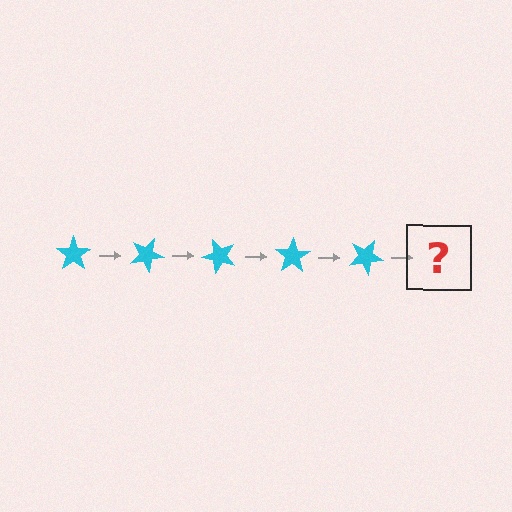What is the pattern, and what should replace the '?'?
The pattern is that the star rotates 25 degrees each step. The '?' should be a cyan star rotated 125 degrees.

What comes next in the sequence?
The next element should be a cyan star rotated 125 degrees.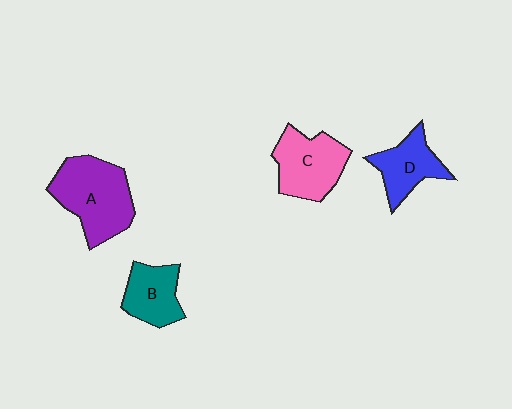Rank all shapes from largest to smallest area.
From largest to smallest: A (purple), C (pink), D (blue), B (teal).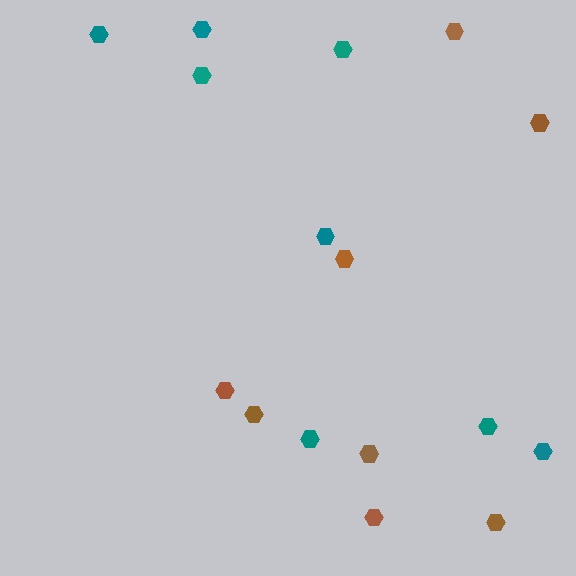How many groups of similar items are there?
There are 2 groups: one group of brown hexagons (8) and one group of teal hexagons (8).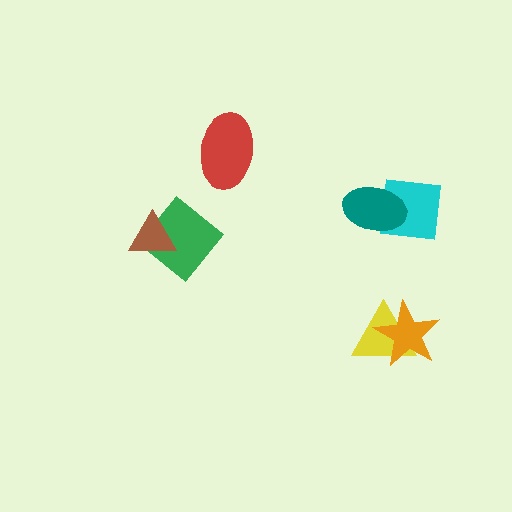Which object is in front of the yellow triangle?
The orange star is in front of the yellow triangle.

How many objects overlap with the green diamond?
1 object overlaps with the green diamond.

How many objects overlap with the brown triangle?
1 object overlaps with the brown triangle.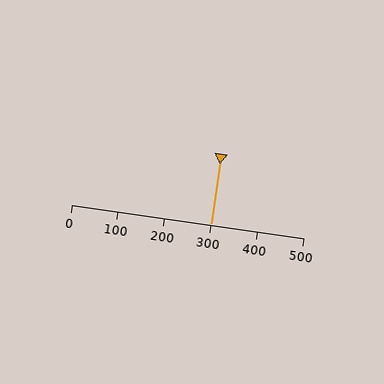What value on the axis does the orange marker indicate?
The marker indicates approximately 300.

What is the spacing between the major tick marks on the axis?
The major ticks are spaced 100 apart.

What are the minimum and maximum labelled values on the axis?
The axis runs from 0 to 500.